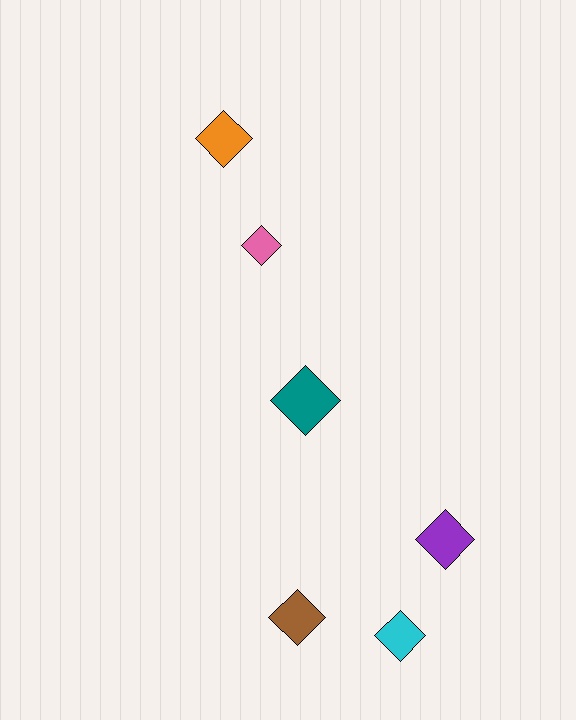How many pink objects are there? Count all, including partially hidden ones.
There is 1 pink object.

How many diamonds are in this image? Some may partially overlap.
There are 6 diamonds.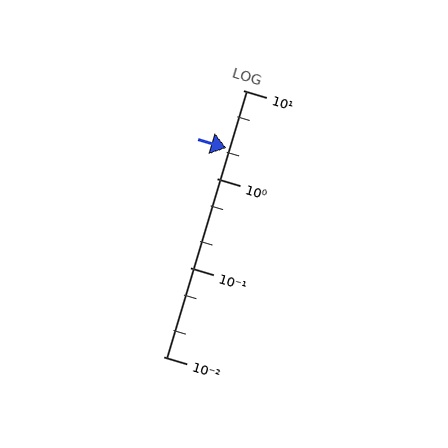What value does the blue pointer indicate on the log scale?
The pointer indicates approximately 2.2.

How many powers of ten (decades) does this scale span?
The scale spans 3 decades, from 0.01 to 10.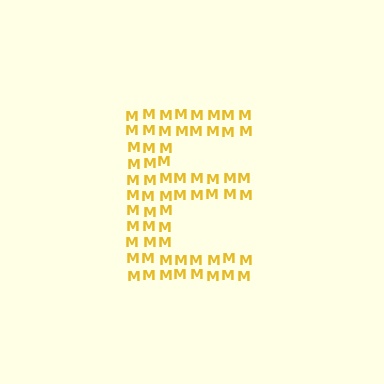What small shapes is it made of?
It is made of small letter M's.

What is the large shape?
The large shape is the letter E.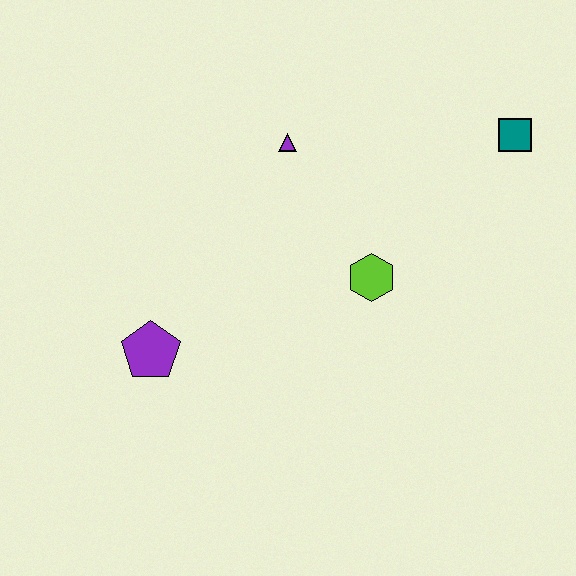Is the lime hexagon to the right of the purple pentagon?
Yes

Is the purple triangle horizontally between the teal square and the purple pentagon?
Yes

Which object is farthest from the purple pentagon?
The teal square is farthest from the purple pentagon.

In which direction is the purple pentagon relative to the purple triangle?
The purple pentagon is below the purple triangle.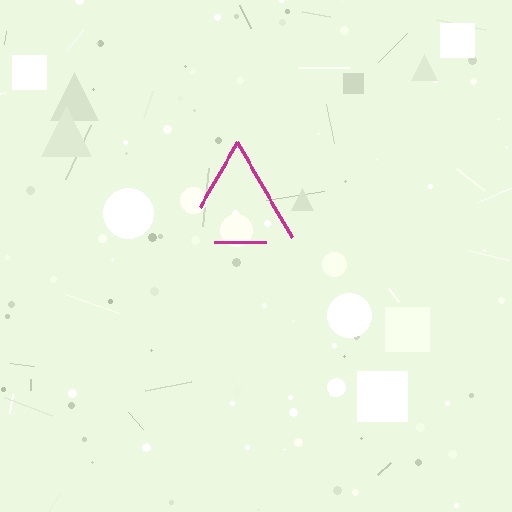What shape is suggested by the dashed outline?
The dashed outline suggests a triangle.